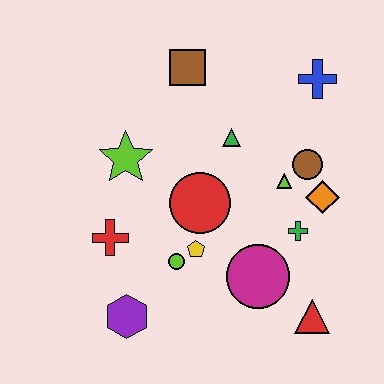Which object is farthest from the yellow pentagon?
The blue cross is farthest from the yellow pentagon.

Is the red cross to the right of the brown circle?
No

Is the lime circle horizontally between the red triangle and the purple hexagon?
Yes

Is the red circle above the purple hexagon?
Yes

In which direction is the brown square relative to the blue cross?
The brown square is to the left of the blue cross.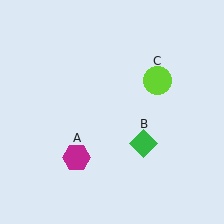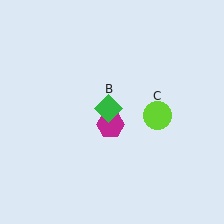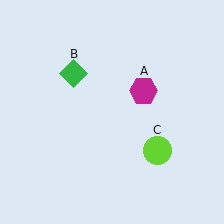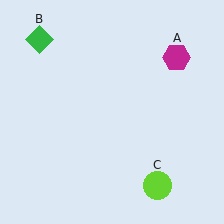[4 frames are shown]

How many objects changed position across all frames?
3 objects changed position: magenta hexagon (object A), green diamond (object B), lime circle (object C).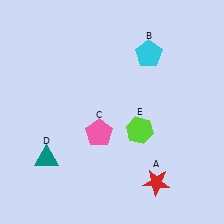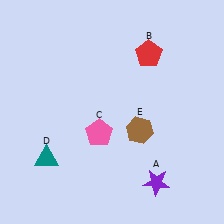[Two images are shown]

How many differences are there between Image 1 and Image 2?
There are 3 differences between the two images.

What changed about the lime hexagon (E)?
In Image 1, E is lime. In Image 2, it changed to brown.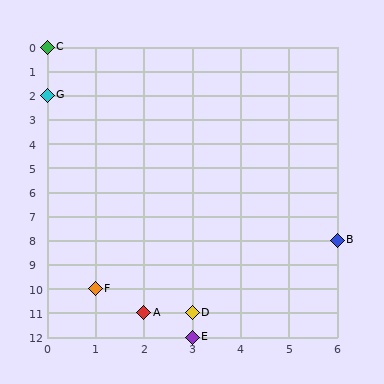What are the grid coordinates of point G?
Point G is at grid coordinates (0, 2).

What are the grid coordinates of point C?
Point C is at grid coordinates (0, 0).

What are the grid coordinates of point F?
Point F is at grid coordinates (1, 10).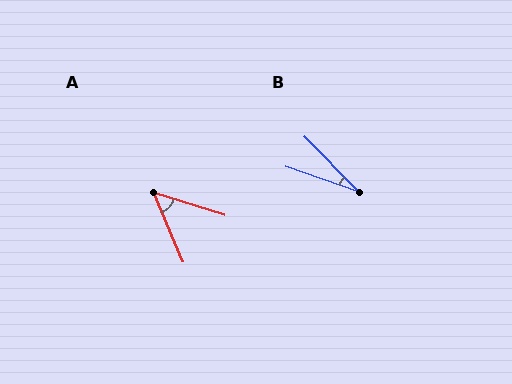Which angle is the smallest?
B, at approximately 27 degrees.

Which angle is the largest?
A, at approximately 50 degrees.